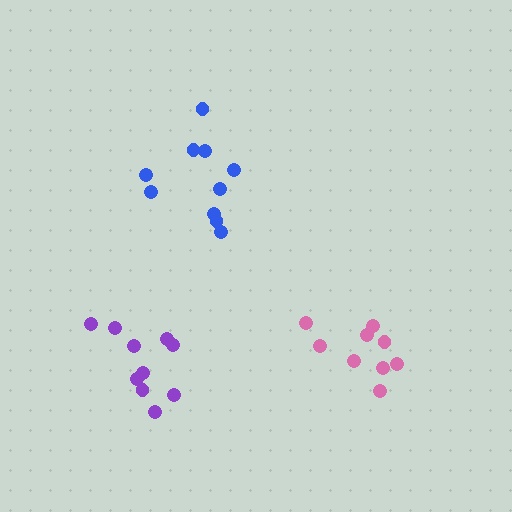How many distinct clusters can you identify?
There are 3 distinct clusters.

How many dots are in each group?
Group 1: 10 dots, Group 2: 10 dots, Group 3: 9 dots (29 total).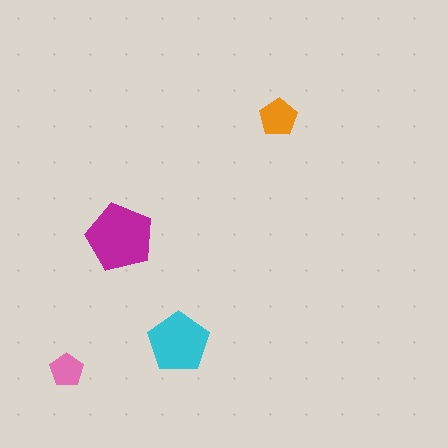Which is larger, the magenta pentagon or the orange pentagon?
The magenta one.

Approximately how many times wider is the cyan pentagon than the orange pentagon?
About 1.5 times wider.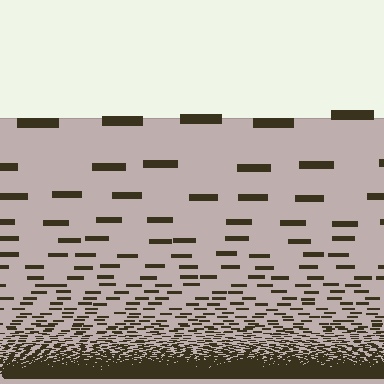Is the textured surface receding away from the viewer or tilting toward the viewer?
The surface appears to tilt toward the viewer. Texture elements get larger and sparser toward the top.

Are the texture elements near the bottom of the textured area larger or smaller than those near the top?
Smaller. The gradient is inverted — elements near the bottom are smaller and denser.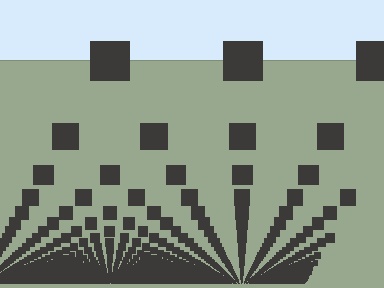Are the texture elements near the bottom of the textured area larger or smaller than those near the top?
Smaller. The gradient is inverted — elements near the bottom are smaller and denser.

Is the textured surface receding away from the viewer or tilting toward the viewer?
The surface appears to tilt toward the viewer. Texture elements get larger and sparser toward the top.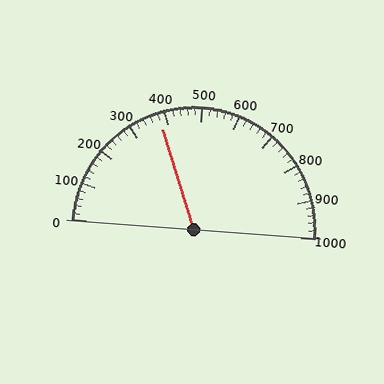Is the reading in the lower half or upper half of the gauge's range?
The reading is in the lower half of the range (0 to 1000).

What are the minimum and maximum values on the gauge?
The gauge ranges from 0 to 1000.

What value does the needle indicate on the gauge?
The needle indicates approximately 380.